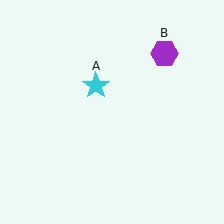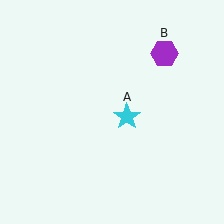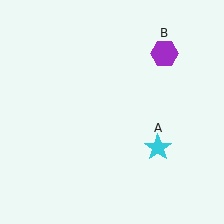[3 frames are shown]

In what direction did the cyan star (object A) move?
The cyan star (object A) moved down and to the right.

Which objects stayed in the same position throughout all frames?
Purple hexagon (object B) remained stationary.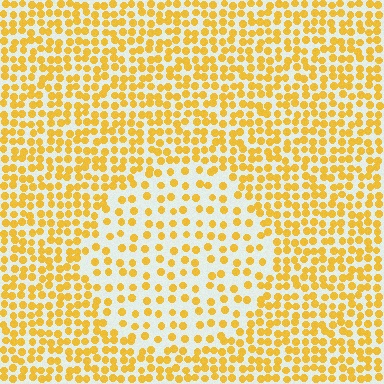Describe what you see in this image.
The image contains small yellow elements arranged at two different densities. A circle-shaped region is visible where the elements are less densely packed than the surrounding area.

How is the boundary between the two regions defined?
The boundary is defined by a change in element density (approximately 2.0x ratio). All elements are the same color, size, and shape.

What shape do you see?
I see a circle.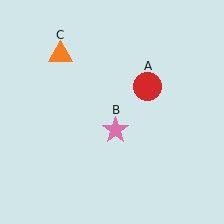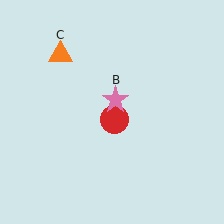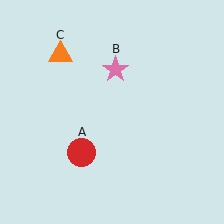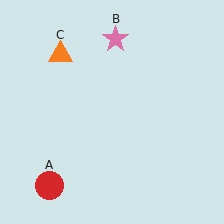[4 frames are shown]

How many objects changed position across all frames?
2 objects changed position: red circle (object A), pink star (object B).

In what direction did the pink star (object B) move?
The pink star (object B) moved up.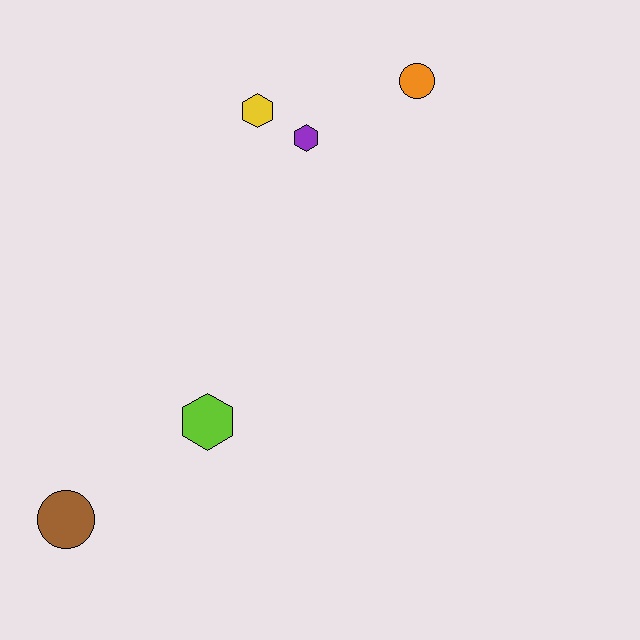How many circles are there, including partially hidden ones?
There are 2 circles.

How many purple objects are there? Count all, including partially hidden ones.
There is 1 purple object.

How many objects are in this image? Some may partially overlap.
There are 5 objects.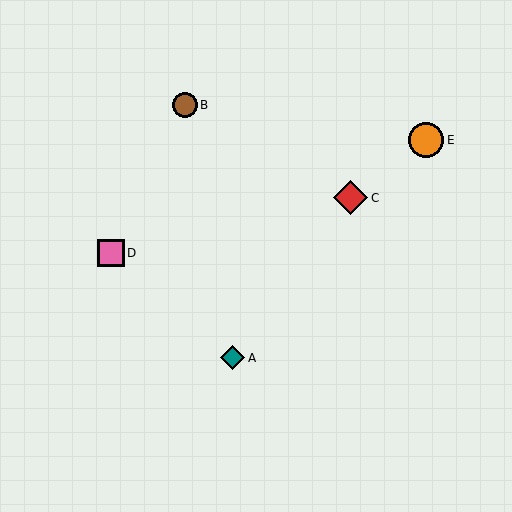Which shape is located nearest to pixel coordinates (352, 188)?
The red diamond (labeled C) at (351, 198) is nearest to that location.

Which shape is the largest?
The orange circle (labeled E) is the largest.